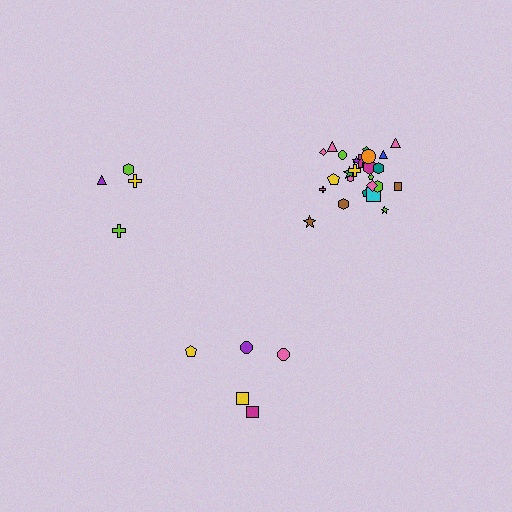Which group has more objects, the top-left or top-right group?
The top-right group.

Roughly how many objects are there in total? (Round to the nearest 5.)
Roughly 35 objects in total.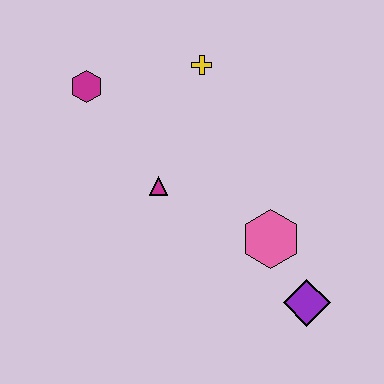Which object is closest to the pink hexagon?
The purple diamond is closest to the pink hexagon.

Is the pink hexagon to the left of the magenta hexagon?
No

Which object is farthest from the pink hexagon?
The magenta hexagon is farthest from the pink hexagon.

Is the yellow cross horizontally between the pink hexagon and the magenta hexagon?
Yes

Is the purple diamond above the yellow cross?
No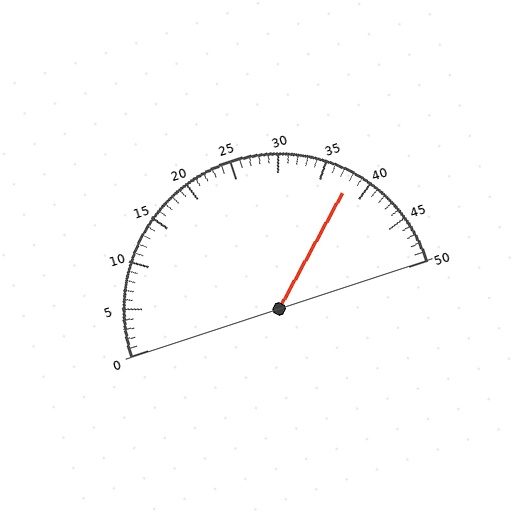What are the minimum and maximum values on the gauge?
The gauge ranges from 0 to 50.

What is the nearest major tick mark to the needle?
The nearest major tick mark is 40.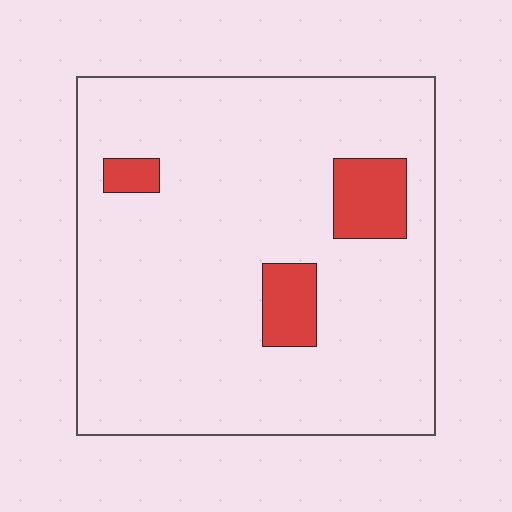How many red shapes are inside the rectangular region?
3.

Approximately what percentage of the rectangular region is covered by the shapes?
Approximately 10%.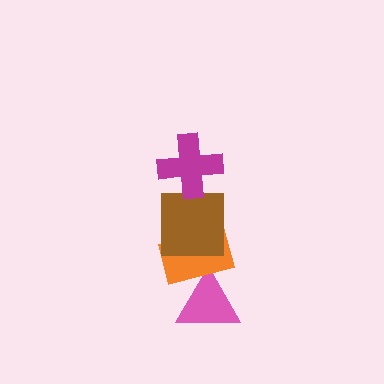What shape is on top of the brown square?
The magenta cross is on top of the brown square.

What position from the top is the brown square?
The brown square is 2nd from the top.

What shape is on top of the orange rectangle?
The brown square is on top of the orange rectangle.